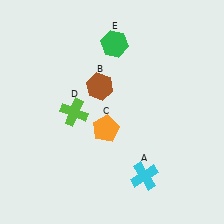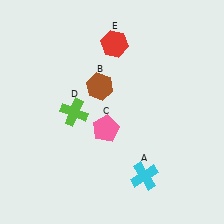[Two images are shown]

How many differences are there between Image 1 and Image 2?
There are 2 differences between the two images.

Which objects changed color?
C changed from orange to pink. E changed from green to red.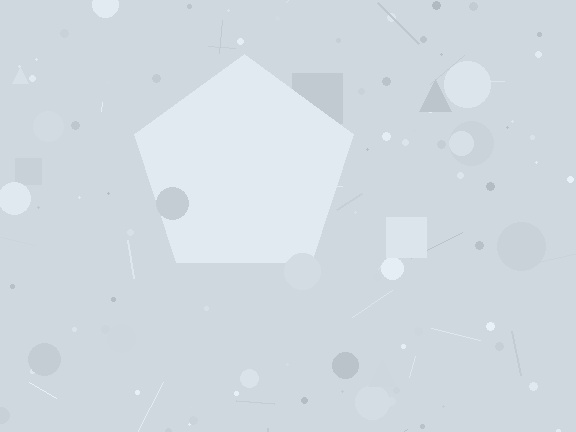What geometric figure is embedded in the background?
A pentagon is embedded in the background.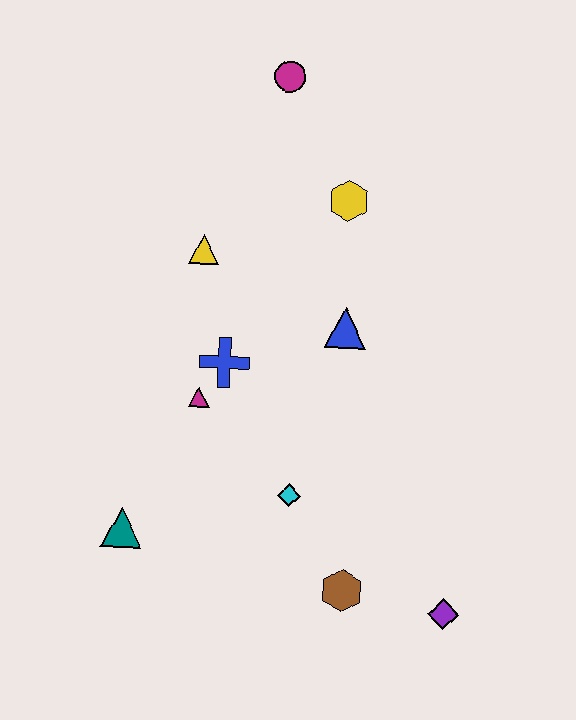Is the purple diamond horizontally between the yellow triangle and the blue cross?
No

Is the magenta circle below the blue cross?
No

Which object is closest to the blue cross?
The magenta triangle is closest to the blue cross.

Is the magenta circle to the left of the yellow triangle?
No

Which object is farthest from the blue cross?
The purple diamond is farthest from the blue cross.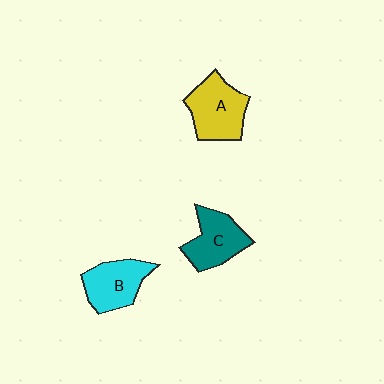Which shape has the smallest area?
Shape C (teal).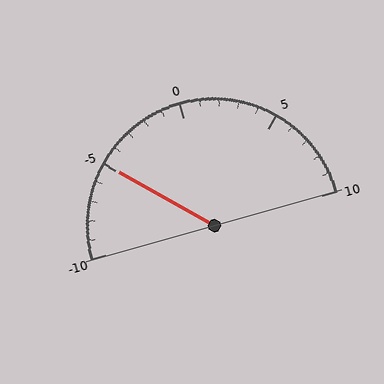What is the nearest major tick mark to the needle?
The nearest major tick mark is -5.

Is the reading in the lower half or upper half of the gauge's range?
The reading is in the lower half of the range (-10 to 10).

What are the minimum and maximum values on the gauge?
The gauge ranges from -10 to 10.